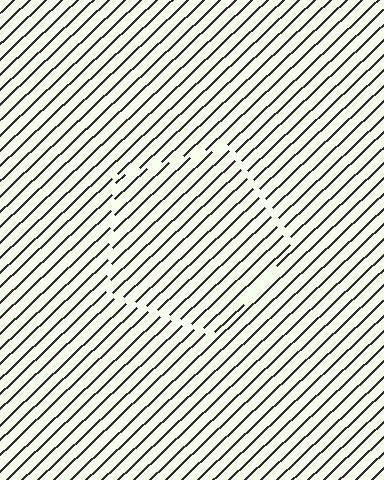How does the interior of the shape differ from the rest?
The interior of the shape contains the same grating, shifted by half a period — the contour is defined by the phase discontinuity where line-ends from the inner and outer gratings abut.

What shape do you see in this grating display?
An illusory pentagon. The interior of the shape contains the same grating, shifted by half a period — the contour is defined by the phase discontinuity where line-ends from the inner and outer gratings abut.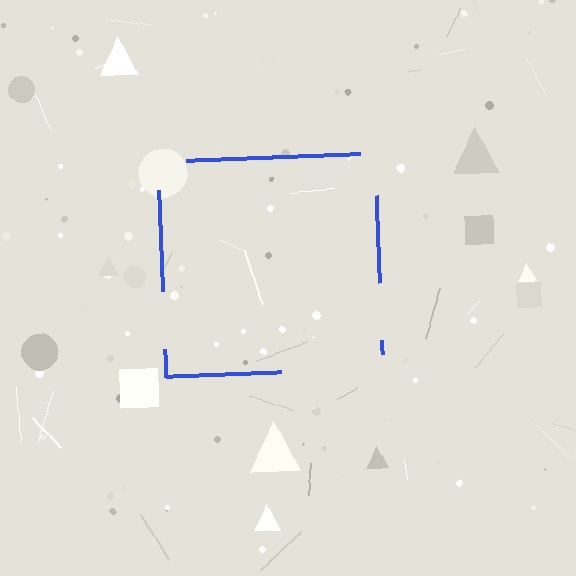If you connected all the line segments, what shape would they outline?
They would outline a square.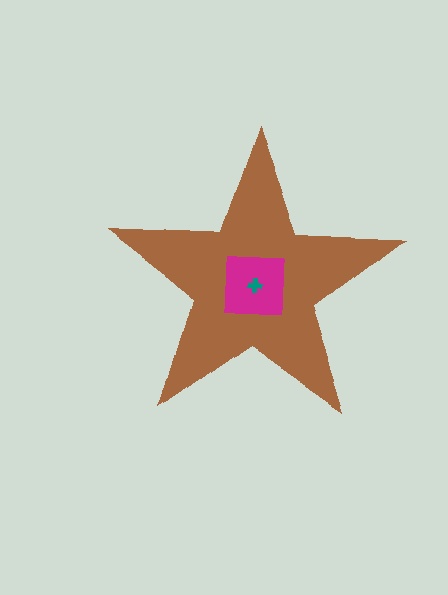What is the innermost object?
The teal cross.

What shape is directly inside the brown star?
The magenta square.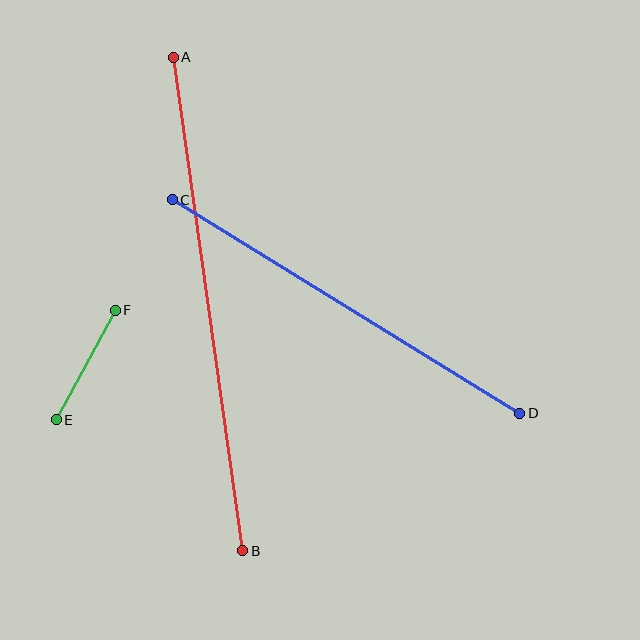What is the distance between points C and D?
The distance is approximately 408 pixels.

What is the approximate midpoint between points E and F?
The midpoint is at approximately (86, 365) pixels.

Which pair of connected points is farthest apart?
Points A and B are farthest apart.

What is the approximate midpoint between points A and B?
The midpoint is at approximately (208, 304) pixels.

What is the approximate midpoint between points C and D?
The midpoint is at approximately (346, 306) pixels.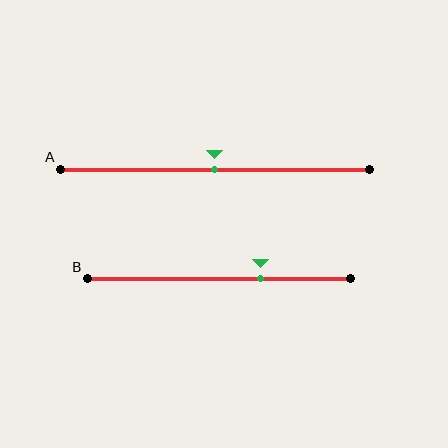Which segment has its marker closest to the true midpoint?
Segment A has its marker closest to the true midpoint.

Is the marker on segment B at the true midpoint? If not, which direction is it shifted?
No, the marker on segment B is shifted to the right by about 16% of the segment length.